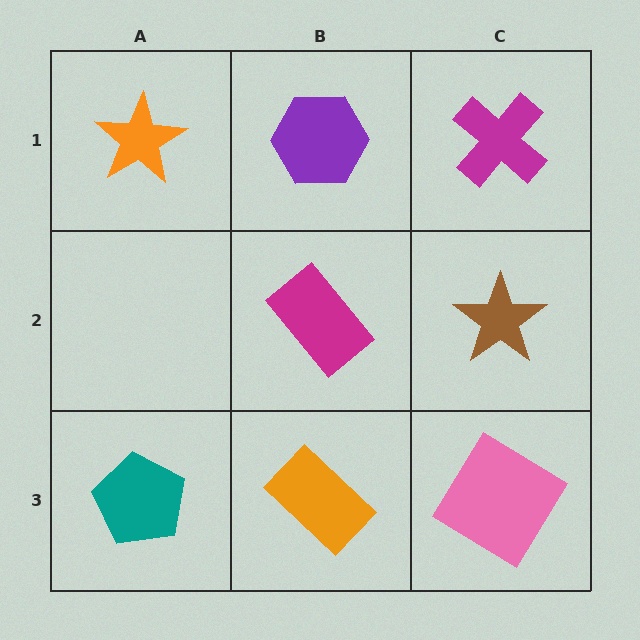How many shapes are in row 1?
3 shapes.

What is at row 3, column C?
A pink diamond.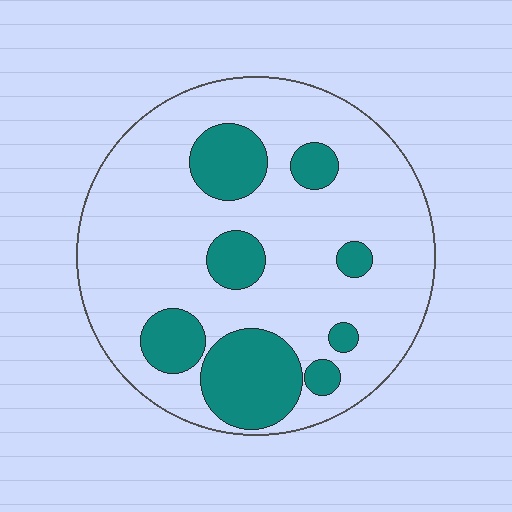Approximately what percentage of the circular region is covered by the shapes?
Approximately 25%.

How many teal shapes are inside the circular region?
8.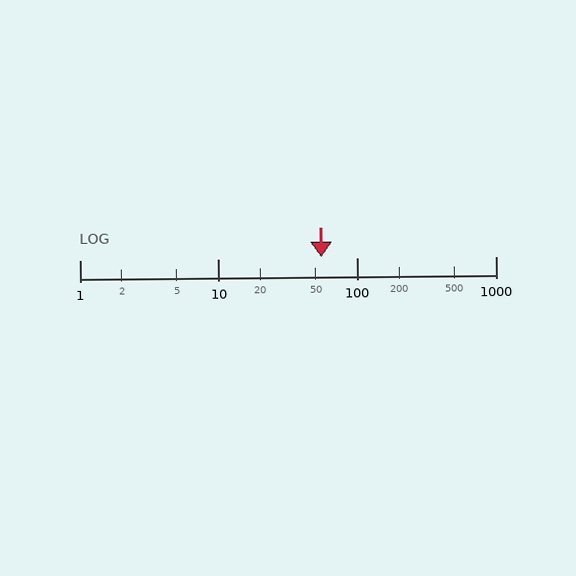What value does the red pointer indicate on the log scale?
The pointer indicates approximately 55.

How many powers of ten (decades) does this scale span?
The scale spans 3 decades, from 1 to 1000.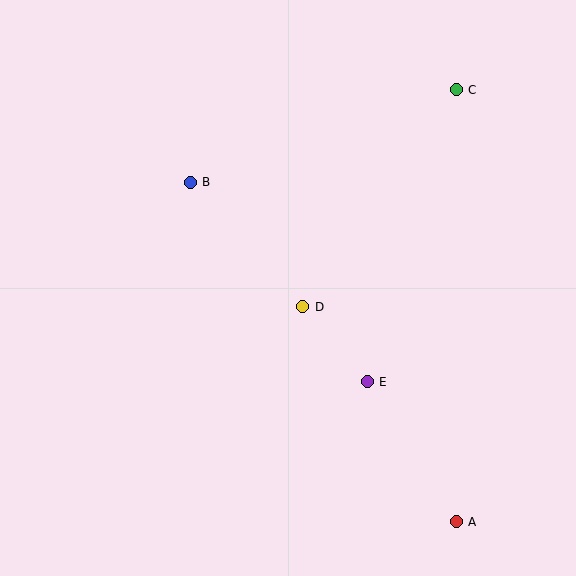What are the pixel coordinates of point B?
Point B is at (190, 182).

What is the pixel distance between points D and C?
The distance between D and C is 266 pixels.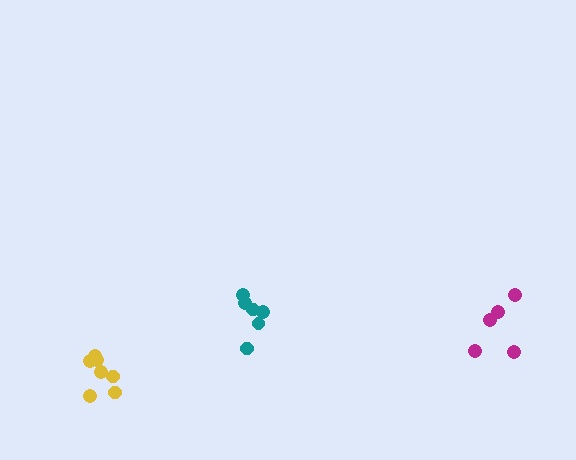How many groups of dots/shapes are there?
There are 3 groups.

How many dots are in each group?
Group 1: 7 dots, Group 2: 6 dots, Group 3: 5 dots (18 total).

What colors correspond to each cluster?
The clusters are colored: yellow, teal, magenta.